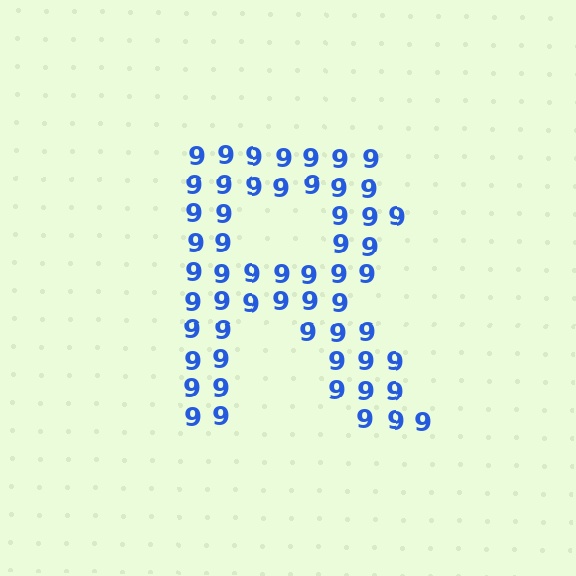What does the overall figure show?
The overall figure shows the letter R.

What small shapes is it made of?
It is made of small digit 9's.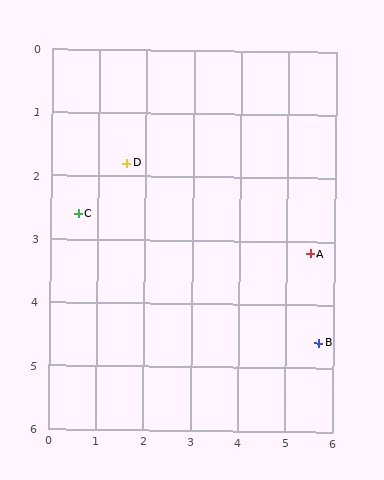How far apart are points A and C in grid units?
Points A and C are about 4.9 grid units apart.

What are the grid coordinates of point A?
Point A is at approximately (5.5, 3.2).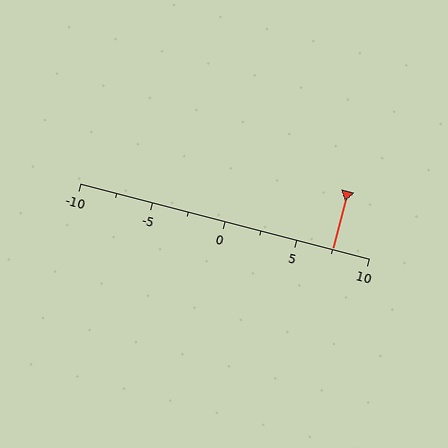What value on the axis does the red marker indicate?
The marker indicates approximately 7.5.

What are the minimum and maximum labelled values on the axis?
The axis runs from -10 to 10.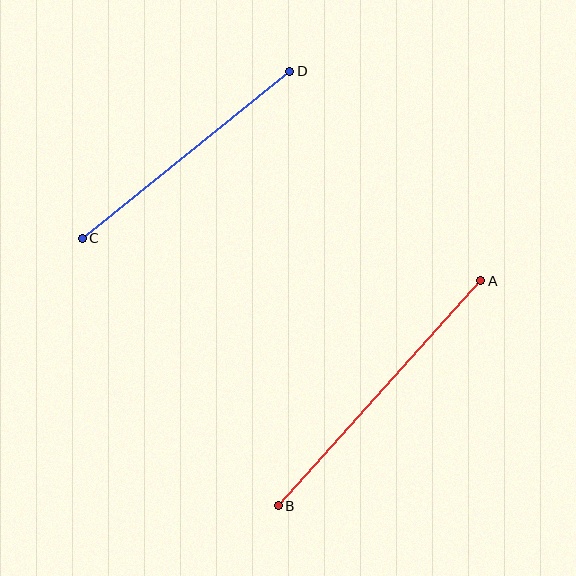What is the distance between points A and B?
The distance is approximately 303 pixels.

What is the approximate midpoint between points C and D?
The midpoint is at approximately (186, 155) pixels.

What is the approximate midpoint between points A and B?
The midpoint is at approximately (380, 393) pixels.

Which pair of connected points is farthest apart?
Points A and B are farthest apart.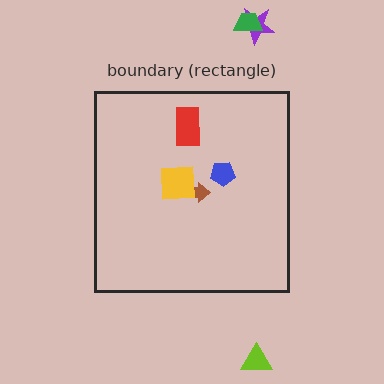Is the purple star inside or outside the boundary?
Outside.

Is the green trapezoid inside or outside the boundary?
Outside.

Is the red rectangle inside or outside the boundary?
Inside.